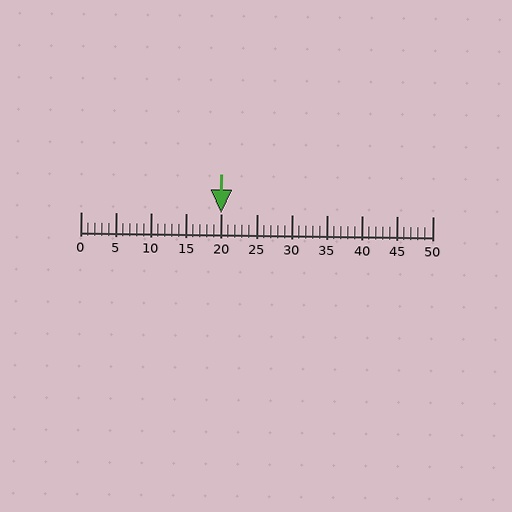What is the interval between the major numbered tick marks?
The major tick marks are spaced 5 units apart.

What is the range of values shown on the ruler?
The ruler shows values from 0 to 50.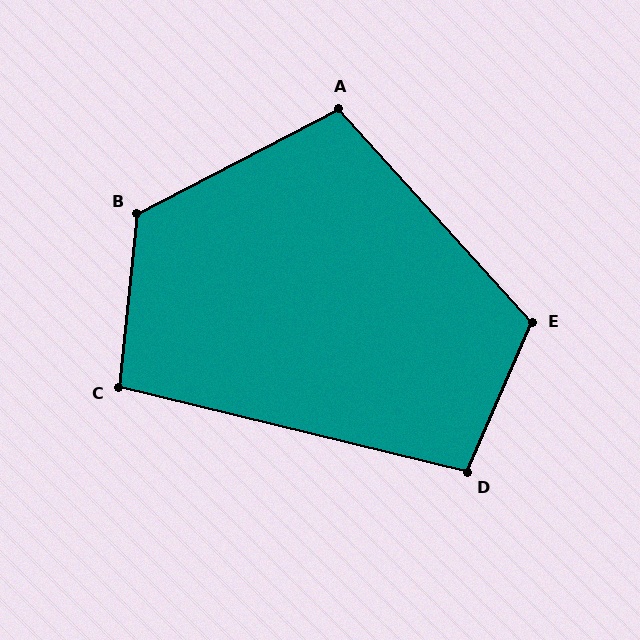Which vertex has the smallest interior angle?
C, at approximately 98 degrees.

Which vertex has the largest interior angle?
B, at approximately 123 degrees.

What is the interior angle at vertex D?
Approximately 100 degrees (obtuse).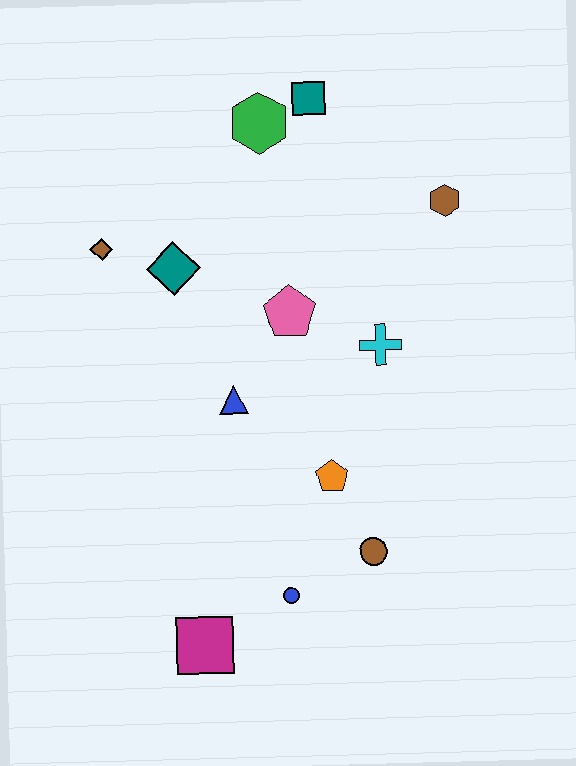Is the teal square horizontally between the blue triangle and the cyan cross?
Yes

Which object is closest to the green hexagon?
The teal square is closest to the green hexagon.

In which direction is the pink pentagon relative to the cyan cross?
The pink pentagon is to the left of the cyan cross.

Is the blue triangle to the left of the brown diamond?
No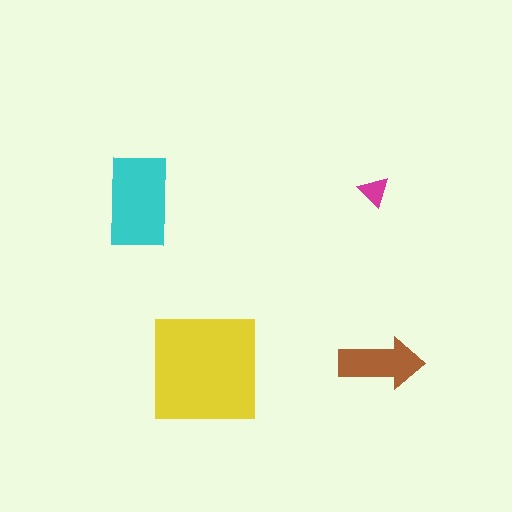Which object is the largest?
The yellow square.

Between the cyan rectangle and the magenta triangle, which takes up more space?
The cyan rectangle.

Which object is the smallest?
The magenta triangle.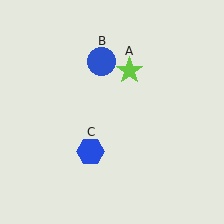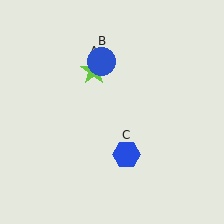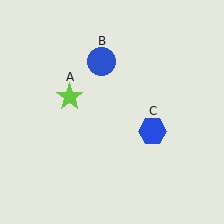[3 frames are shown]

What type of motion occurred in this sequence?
The lime star (object A), blue hexagon (object C) rotated counterclockwise around the center of the scene.